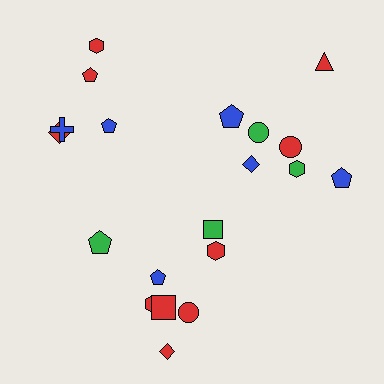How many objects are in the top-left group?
There are 5 objects.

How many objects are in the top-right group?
There are 7 objects.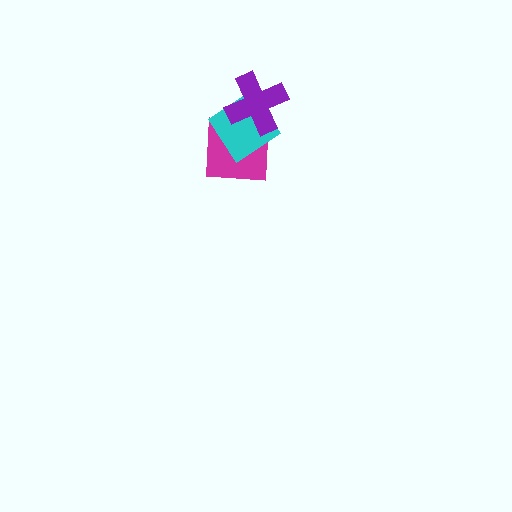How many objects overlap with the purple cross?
2 objects overlap with the purple cross.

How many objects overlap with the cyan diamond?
2 objects overlap with the cyan diamond.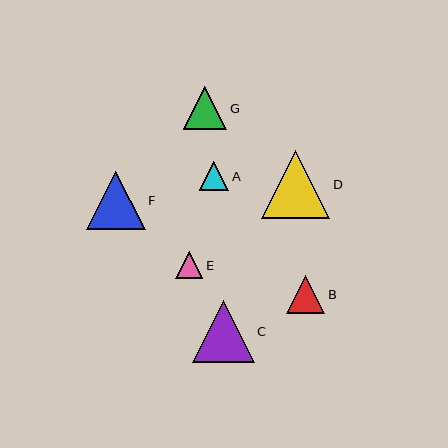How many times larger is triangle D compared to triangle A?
Triangle D is approximately 2.3 times the size of triangle A.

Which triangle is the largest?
Triangle D is the largest with a size of approximately 68 pixels.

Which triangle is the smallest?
Triangle E is the smallest with a size of approximately 27 pixels.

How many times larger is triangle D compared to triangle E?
Triangle D is approximately 2.5 times the size of triangle E.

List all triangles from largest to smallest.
From largest to smallest: D, C, F, G, B, A, E.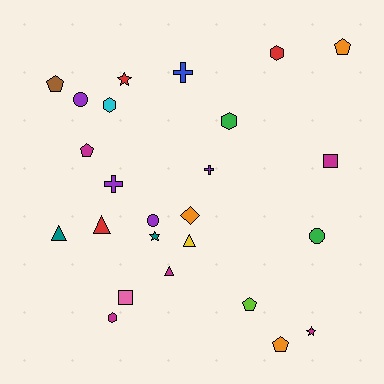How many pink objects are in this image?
There is 1 pink object.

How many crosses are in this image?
There are 3 crosses.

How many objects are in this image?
There are 25 objects.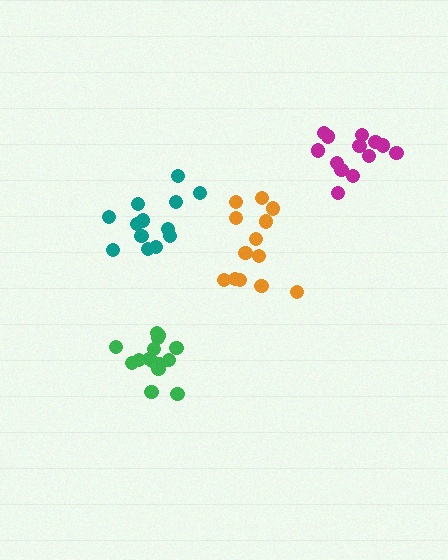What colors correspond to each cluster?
The clusters are colored: orange, teal, green, magenta.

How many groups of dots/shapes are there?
There are 4 groups.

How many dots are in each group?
Group 1: 13 dots, Group 2: 13 dots, Group 3: 15 dots, Group 4: 13 dots (54 total).